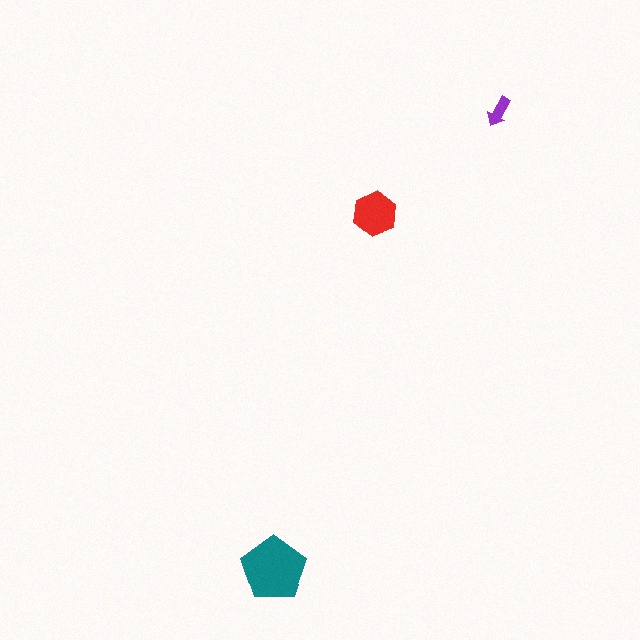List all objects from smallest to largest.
The purple arrow, the red hexagon, the teal pentagon.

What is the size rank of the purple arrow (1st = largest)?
3rd.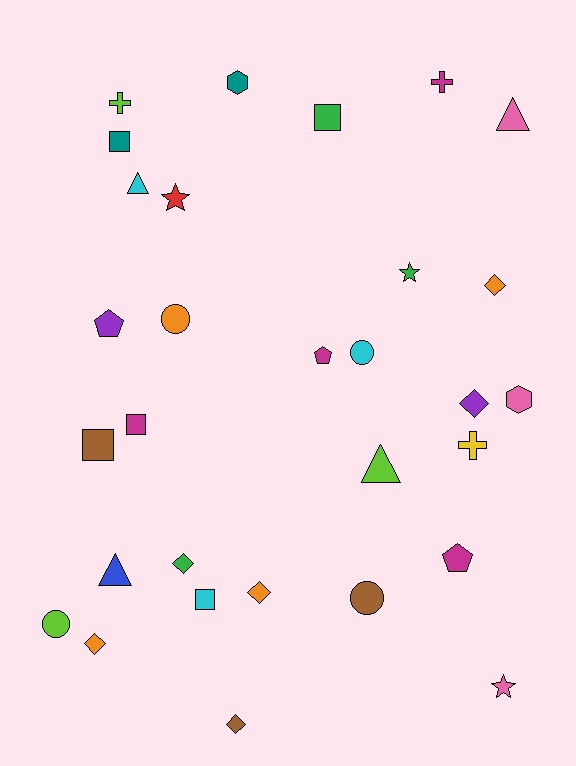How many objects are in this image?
There are 30 objects.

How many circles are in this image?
There are 4 circles.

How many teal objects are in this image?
There are 2 teal objects.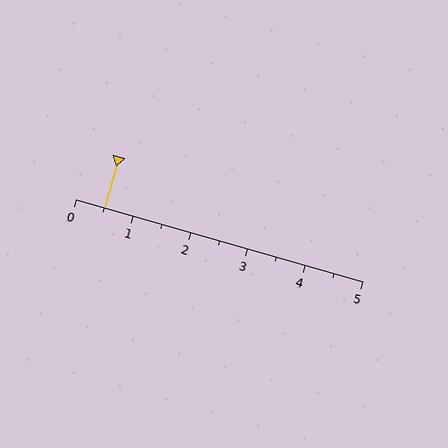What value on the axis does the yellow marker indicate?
The marker indicates approximately 0.5.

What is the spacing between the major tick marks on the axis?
The major ticks are spaced 1 apart.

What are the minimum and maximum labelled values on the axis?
The axis runs from 0 to 5.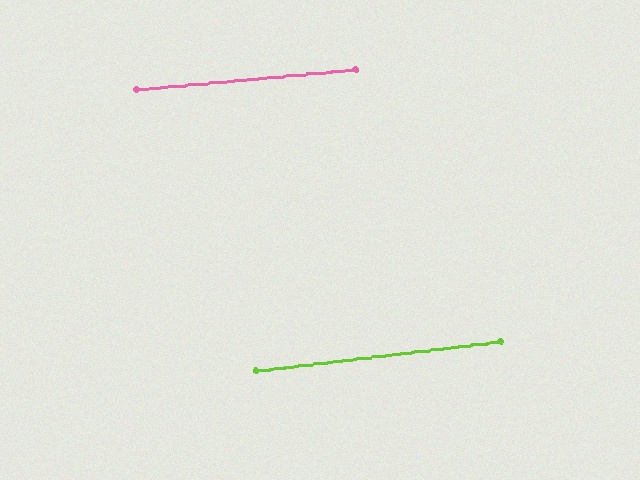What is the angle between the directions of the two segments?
Approximately 2 degrees.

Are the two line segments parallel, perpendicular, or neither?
Parallel — their directions differ by only 1.6°.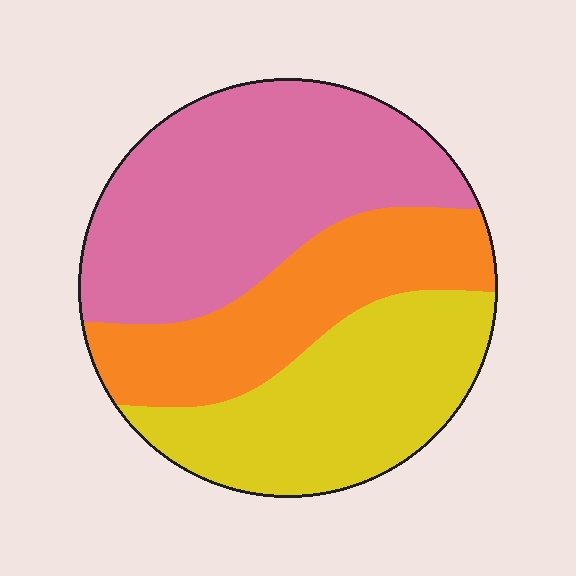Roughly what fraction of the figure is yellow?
Yellow takes up about one third (1/3) of the figure.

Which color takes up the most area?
Pink, at roughly 45%.